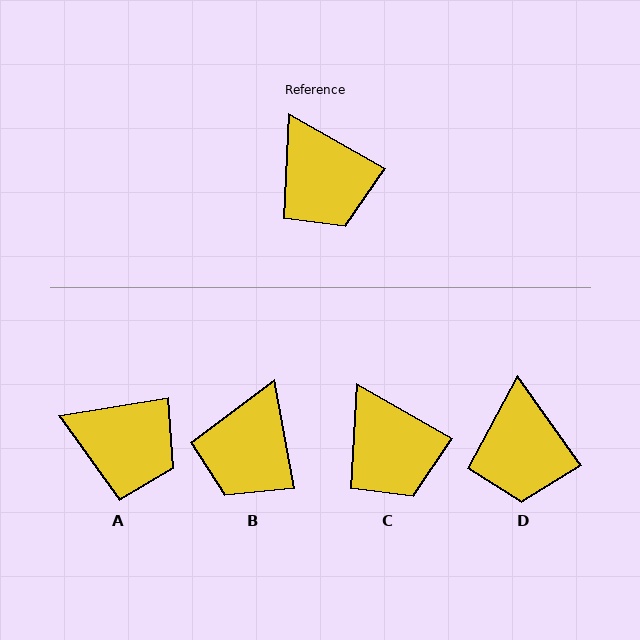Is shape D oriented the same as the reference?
No, it is off by about 25 degrees.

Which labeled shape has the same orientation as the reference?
C.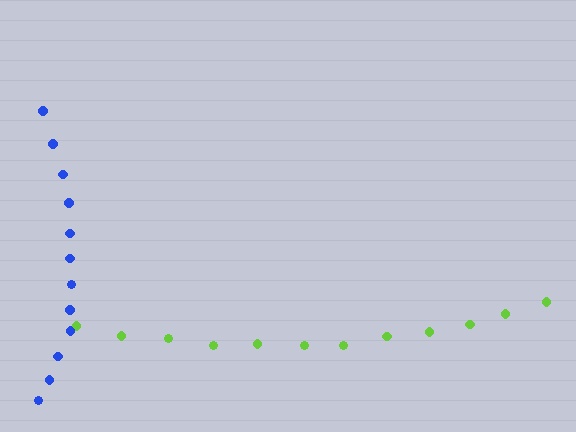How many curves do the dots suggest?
There are 2 distinct paths.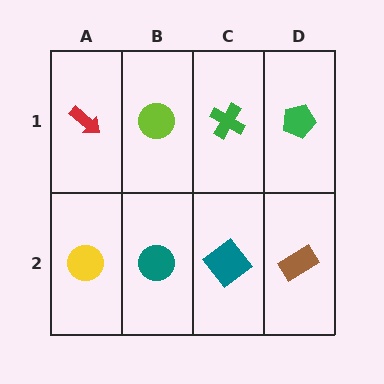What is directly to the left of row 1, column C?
A lime circle.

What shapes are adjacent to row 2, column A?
A red arrow (row 1, column A), a teal circle (row 2, column B).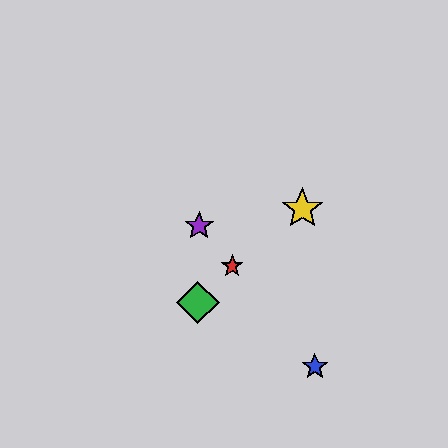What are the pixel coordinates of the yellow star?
The yellow star is at (302, 209).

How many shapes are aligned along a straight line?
3 shapes (the red star, the blue star, the purple star) are aligned along a straight line.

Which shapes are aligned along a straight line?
The red star, the blue star, the purple star are aligned along a straight line.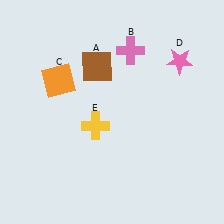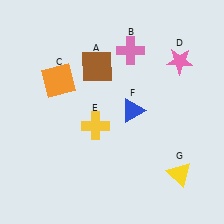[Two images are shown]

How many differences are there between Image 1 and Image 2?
There are 2 differences between the two images.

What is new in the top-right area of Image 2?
A blue triangle (F) was added in the top-right area of Image 2.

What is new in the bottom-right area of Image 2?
A yellow triangle (G) was added in the bottom-right area of Image 2.